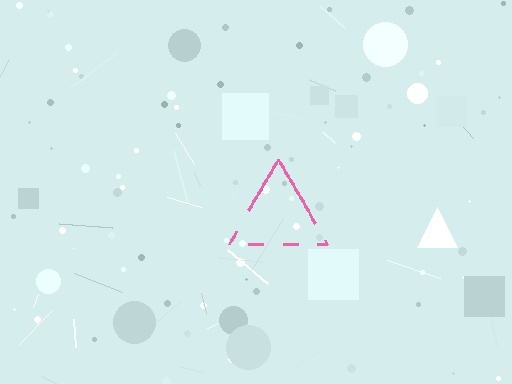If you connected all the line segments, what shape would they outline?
They would outline a triangle.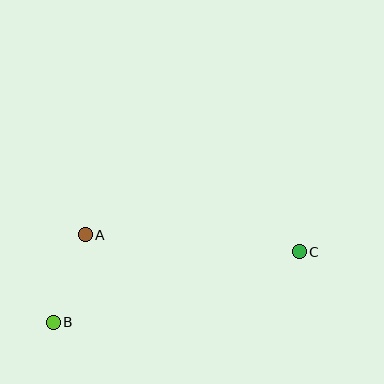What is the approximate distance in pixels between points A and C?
The distance between A and C is approximately 215 pixels.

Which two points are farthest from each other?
Points B and C are farthest from each other.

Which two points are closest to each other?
Points A and B are closest to each other.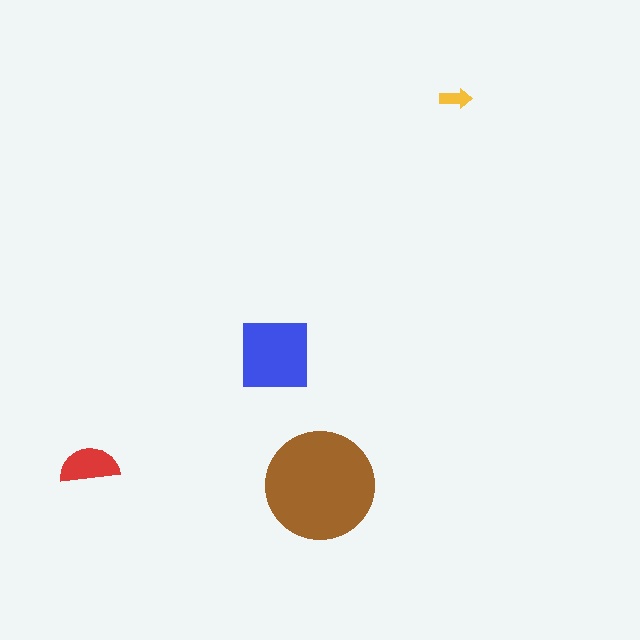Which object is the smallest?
The yellow arrow.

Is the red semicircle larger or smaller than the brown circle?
Smaller.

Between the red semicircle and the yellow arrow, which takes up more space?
The red semicircle.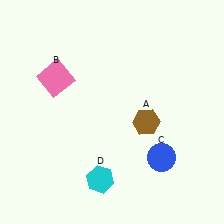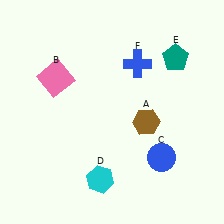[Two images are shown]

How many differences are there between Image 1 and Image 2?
There are 2 differences between the two images.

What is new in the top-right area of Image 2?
A blue cross (F) was added in the top-right area of Image 2.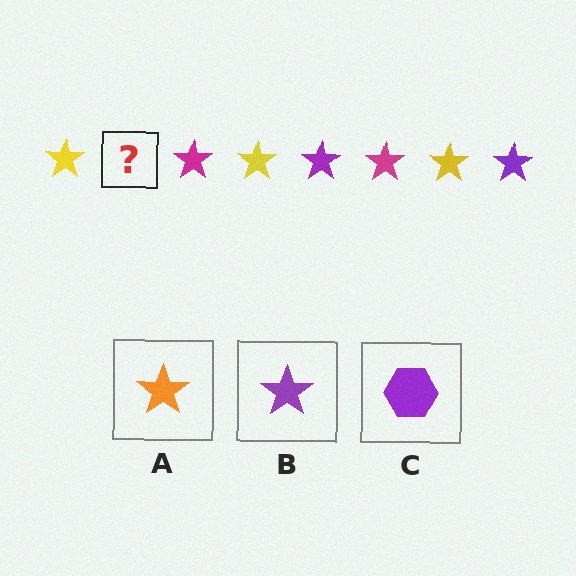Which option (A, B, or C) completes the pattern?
B.